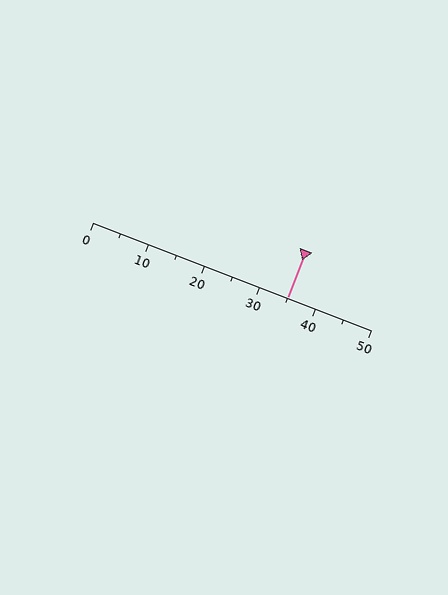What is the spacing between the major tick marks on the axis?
The major ticks are spaced 10 apart.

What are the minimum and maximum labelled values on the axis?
The axis runs from 0 to 50.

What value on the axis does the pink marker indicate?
The marker indicates approximately 35.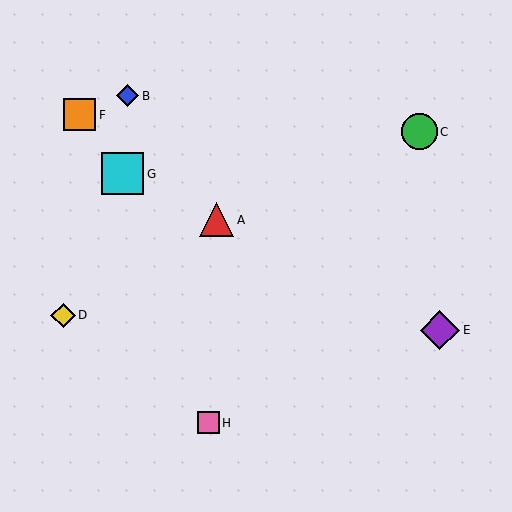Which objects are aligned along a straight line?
Objects A, E, G are aligned along a straight line.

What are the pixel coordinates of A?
Object A is at (216, 220).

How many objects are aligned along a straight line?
3 objects (A, E, G) are aligned along a straight line.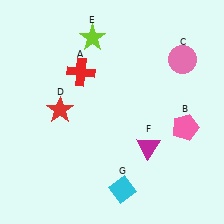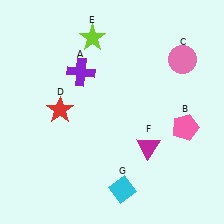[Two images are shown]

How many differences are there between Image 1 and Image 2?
There is 1 difference between the two images.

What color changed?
The cross (A) changed from red in Image 1 to purple in Image 2.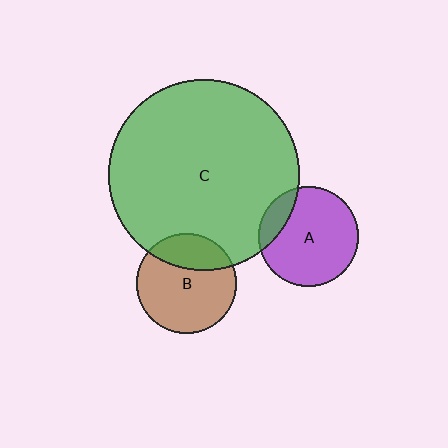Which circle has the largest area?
Circle C (green).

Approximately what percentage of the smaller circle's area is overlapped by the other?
Approximately 25%.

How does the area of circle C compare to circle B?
Approximately 3.6 times.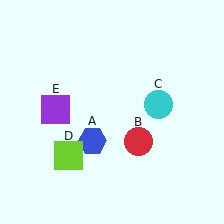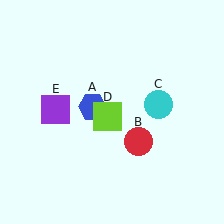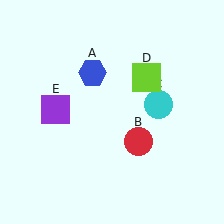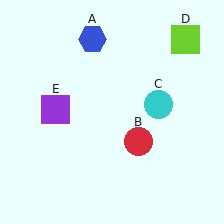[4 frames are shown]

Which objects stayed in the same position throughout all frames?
Red circle (object B) and cyan circle (object C) and purple square (object E) remained stationary.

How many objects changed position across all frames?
2 objects changed position: blue hexagon (object A), lime square (object D).